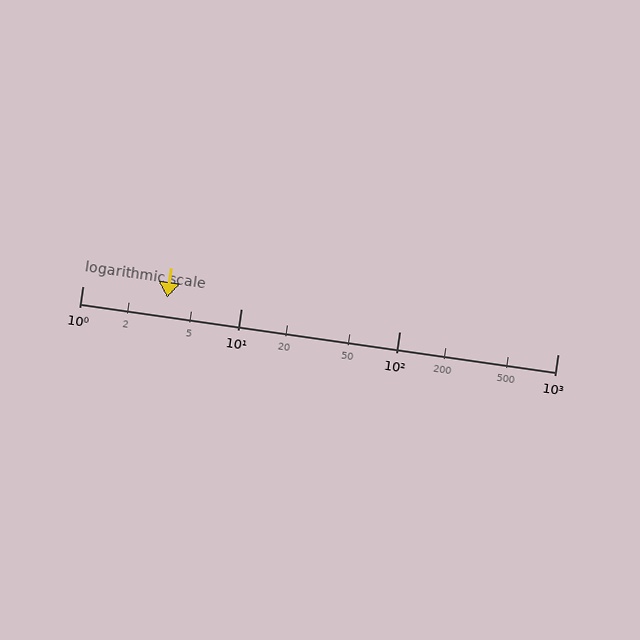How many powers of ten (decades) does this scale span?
The scale spans 3 decades, from 1 to 1000.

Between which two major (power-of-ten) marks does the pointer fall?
The pointer is between 1 and 10.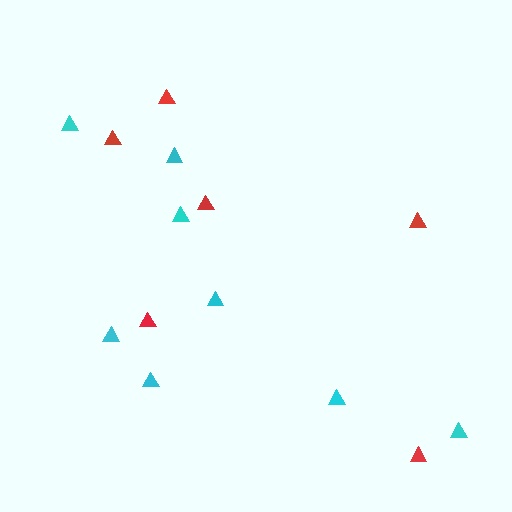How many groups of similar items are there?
There are 2 groups: one group of cyan triangles (8) and one group of red triangles (6).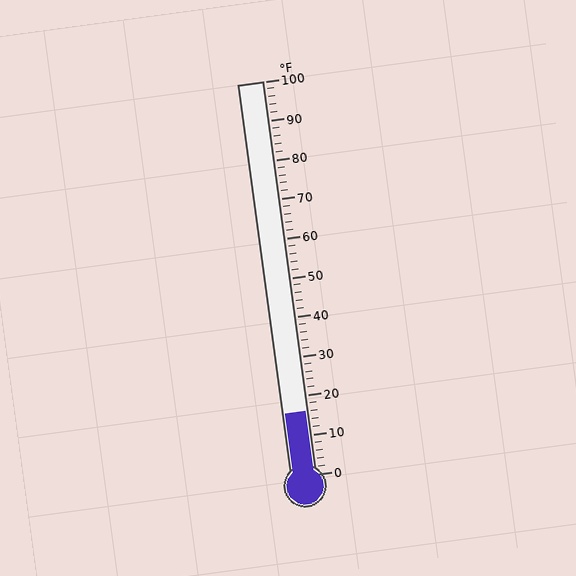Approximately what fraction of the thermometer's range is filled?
The thermometer is filled to approximately 15% of its range.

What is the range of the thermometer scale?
The thermometer scale ranges from 0°F to 100°F.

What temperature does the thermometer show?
The thermometer shows approximately 16°F.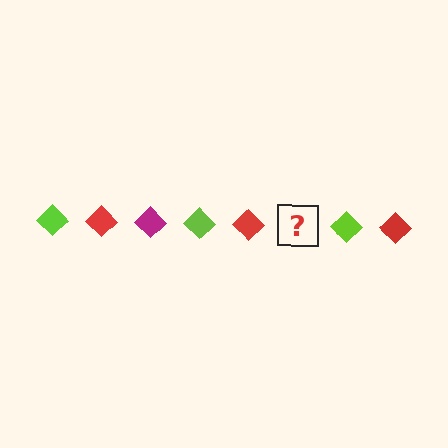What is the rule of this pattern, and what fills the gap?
The rule is that the pattern cycles through lime, red, magenta diamonds. The gap should be filled with a magenta diamond.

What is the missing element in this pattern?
The missing element is a magenta diamond.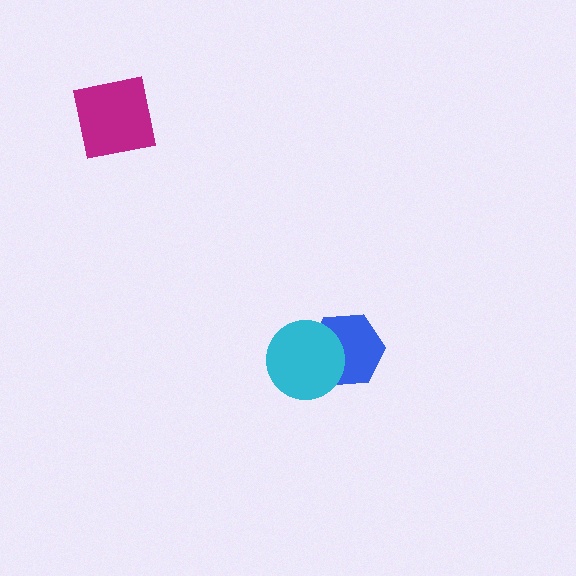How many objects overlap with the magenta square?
0 objects overlap with the magenta square.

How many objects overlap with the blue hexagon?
1 object overlaps with the blue hexagon.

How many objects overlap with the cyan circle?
1 object overlaps with the cyan circle.